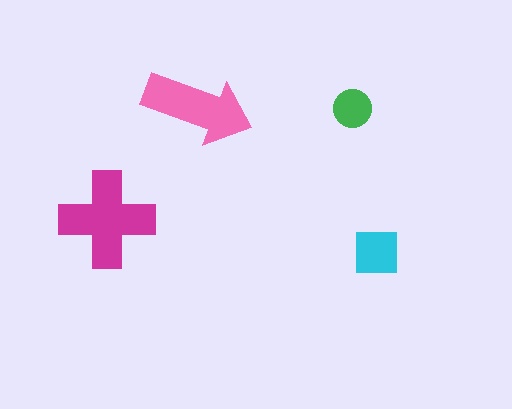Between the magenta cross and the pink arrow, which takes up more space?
The magenta cross.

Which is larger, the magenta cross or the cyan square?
The magenta cross.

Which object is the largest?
The magenta cross.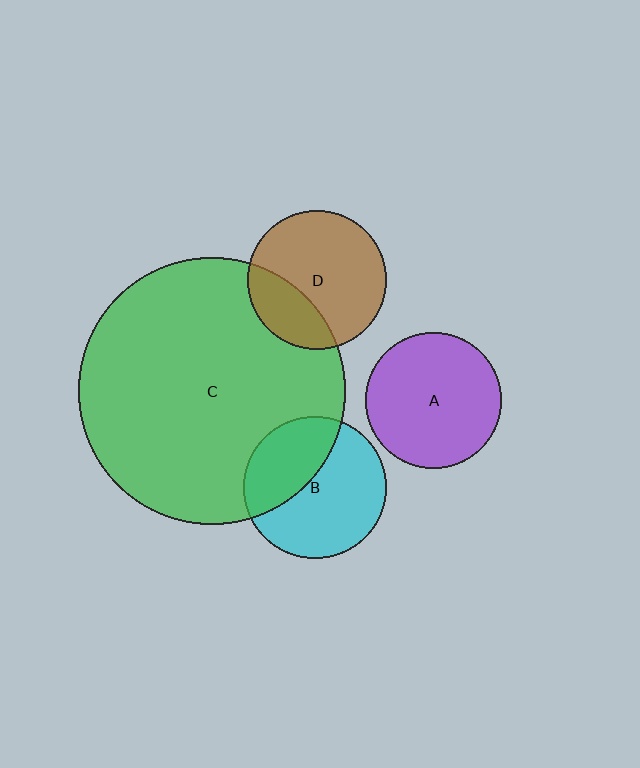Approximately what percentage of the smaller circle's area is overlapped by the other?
Approximately 30%.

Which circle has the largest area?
Circle C (green).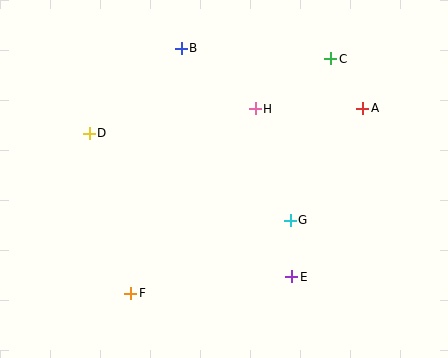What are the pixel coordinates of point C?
Point C is at (331, 59).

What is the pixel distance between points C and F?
The distance between C and F is 308 pixels.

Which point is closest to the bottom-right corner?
Point E is closest to the bottom-right corner.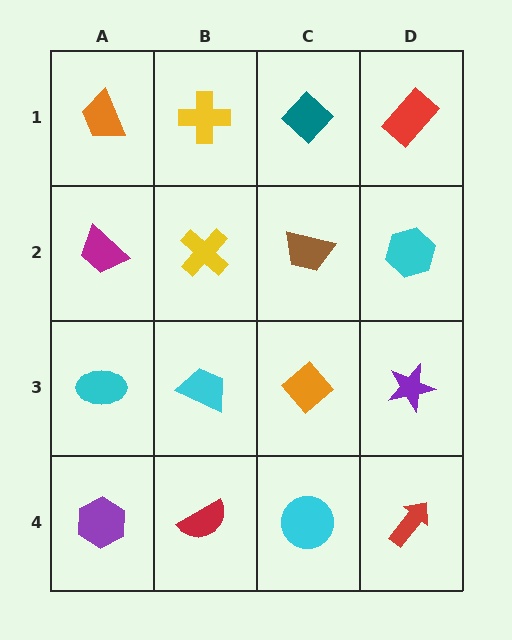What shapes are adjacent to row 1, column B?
A yellow cross (row 2, column B), an orange trapezoid (row 1, column A), a teal diamond (row 1, column C).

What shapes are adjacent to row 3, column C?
A brown trapezoid (row 2, column C), a cyan circle (row 4, column C), a cyan trapezoid (row 3, column B), a purple star (row 3, column D).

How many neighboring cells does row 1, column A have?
2.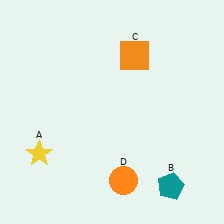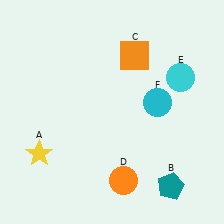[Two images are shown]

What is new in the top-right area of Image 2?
A cyan circle (E) was added in the top-right area of Image 2.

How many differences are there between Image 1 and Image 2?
There are 2 differences between the two images.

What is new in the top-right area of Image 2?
A cyan circle (F) was added in the top-right area of Image 2.